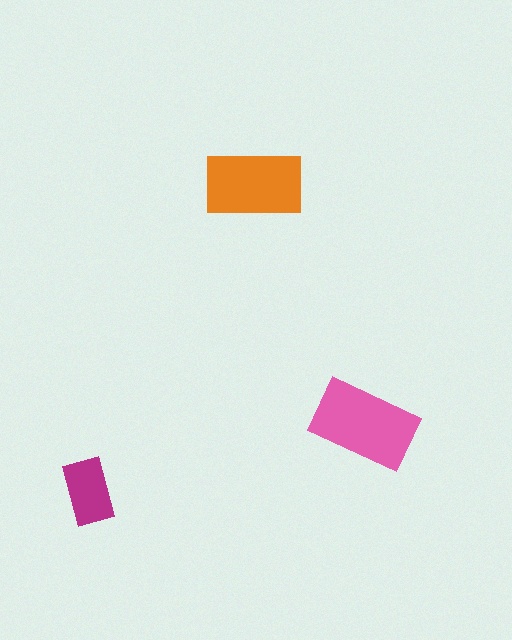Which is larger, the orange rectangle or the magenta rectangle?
The orange one.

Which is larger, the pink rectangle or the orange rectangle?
The pink one.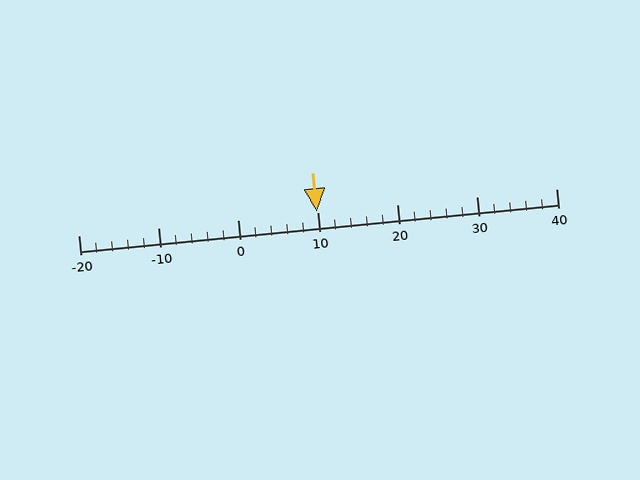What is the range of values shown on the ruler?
The ruler shows values from -20 to 40.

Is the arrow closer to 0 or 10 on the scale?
The arrow is closer to 10.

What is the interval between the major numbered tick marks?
The major tick marks are spaced 10 units apart.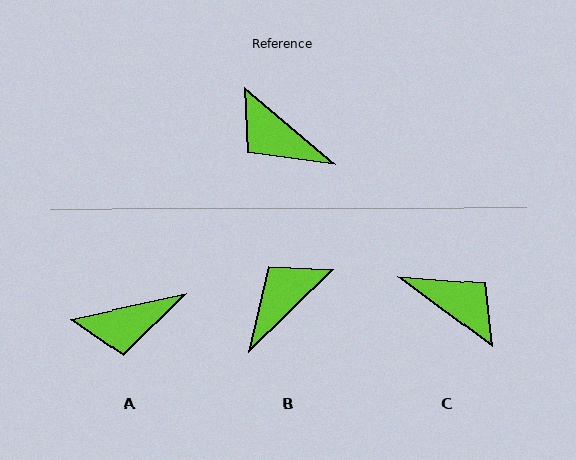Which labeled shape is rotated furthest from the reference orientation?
C, about 176 degrees away.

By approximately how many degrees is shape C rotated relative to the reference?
Approximately 176 degrees clockwise.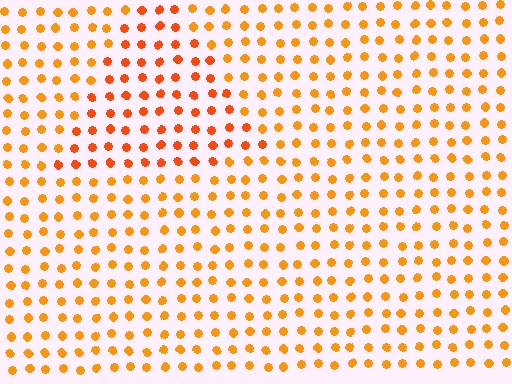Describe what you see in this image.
The image is filled with small orange elements in a uniform arrangement. A triangle-shaped region is visible where the elements are tinted to a slightly different hue, forming a subtle color boundary.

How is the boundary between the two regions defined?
The boundary is defined purely by a slight shift in hue (about 20 degrees). Spacing, size, and orientation are identical on both sides.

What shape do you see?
I see a triangle.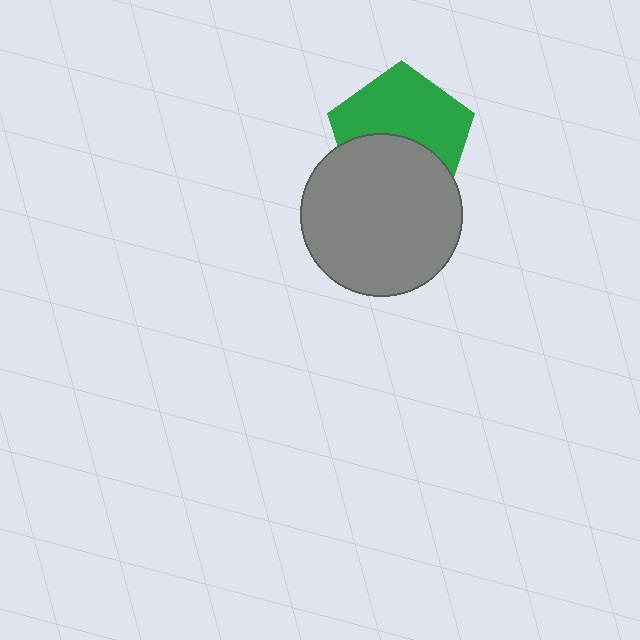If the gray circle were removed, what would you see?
You would see the complete green pentagon.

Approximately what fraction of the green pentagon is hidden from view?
Roughly 43% of the green pentagon is hidden behind the gray circle.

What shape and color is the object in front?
The object in front is a gray circle.